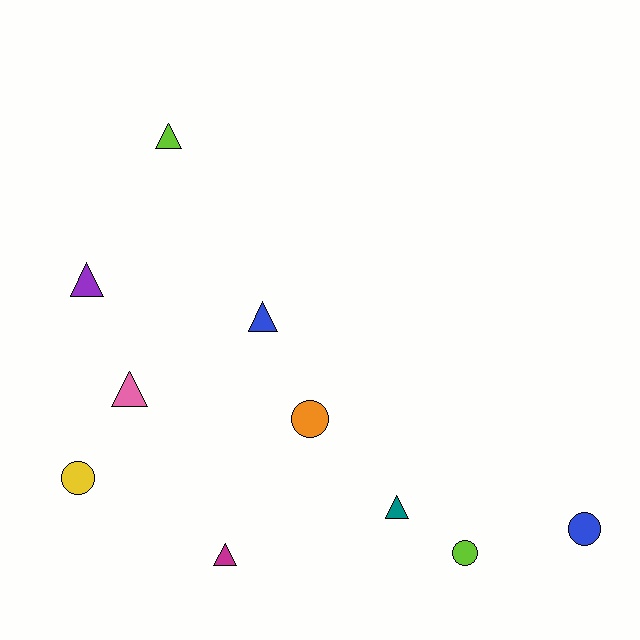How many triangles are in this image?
There are 6 triangles.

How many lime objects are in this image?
There are 2 lime objects.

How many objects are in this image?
There are 10 objects.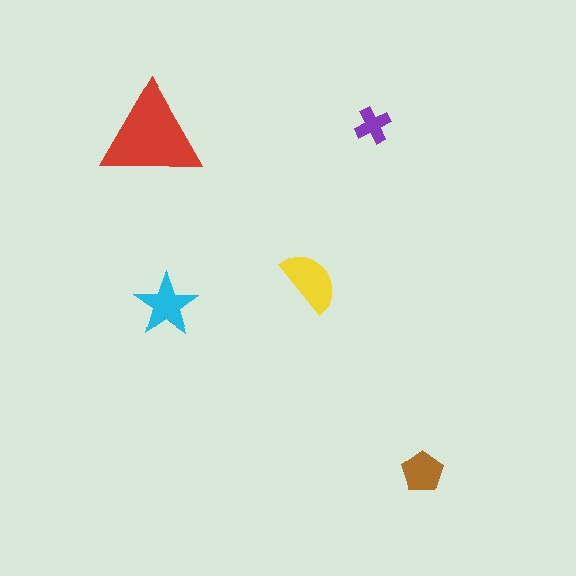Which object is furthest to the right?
The brown pentagon is rightmost.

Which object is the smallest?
The purple cross.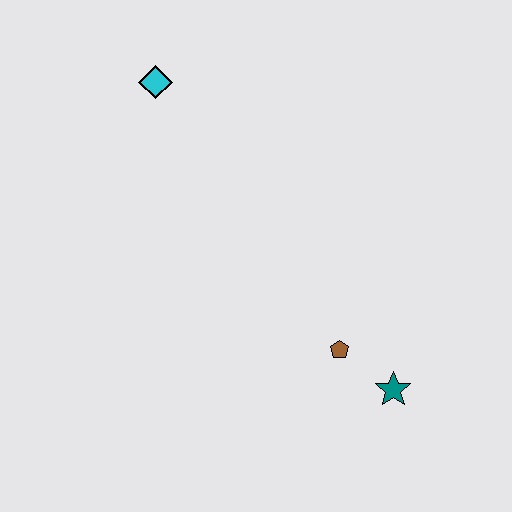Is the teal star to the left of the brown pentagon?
No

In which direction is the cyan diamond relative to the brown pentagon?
The cyan diamond is above the brown pentagon.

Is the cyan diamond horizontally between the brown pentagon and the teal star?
No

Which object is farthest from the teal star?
The cyan diamond is farthest from the teal star.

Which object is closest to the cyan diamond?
The brown pentagon is closest to the cyan diamond.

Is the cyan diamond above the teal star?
Yes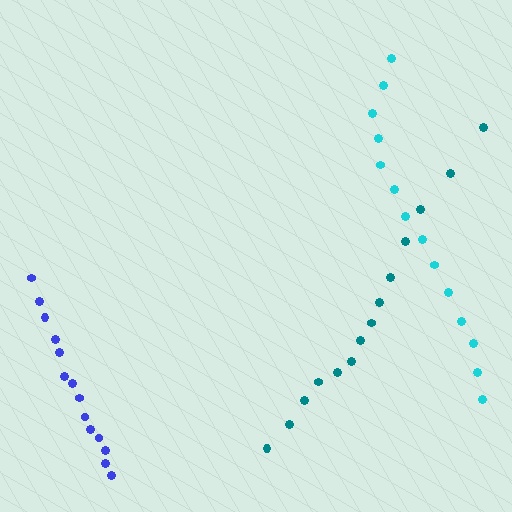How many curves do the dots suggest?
There are 3 distinct paths.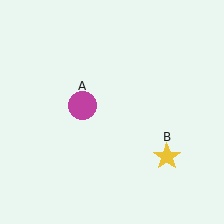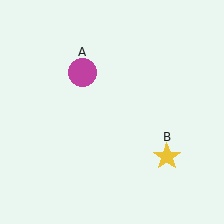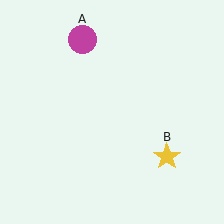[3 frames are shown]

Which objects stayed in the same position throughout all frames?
Yellow star (object B) remained stationary.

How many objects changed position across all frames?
1 object changed position: magenta circle (object A).